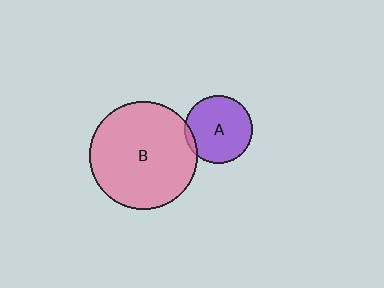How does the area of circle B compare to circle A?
Approximately 2.5 times.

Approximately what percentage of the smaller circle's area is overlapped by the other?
Approximately 5%.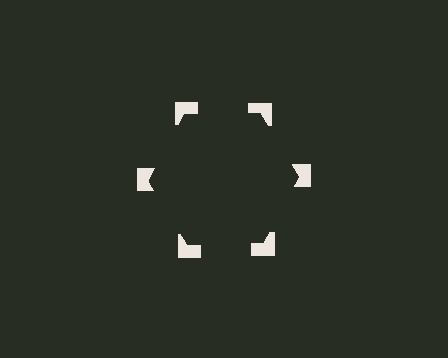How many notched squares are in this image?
There are 6 — one at each vertex of the illusory hexagon.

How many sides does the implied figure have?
6 sides.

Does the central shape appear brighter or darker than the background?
It typically appears slightly darker than the background, even though no actual brightness change is drawn.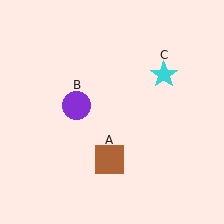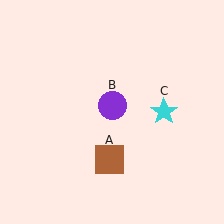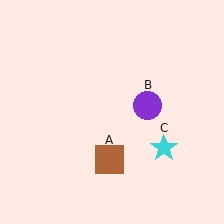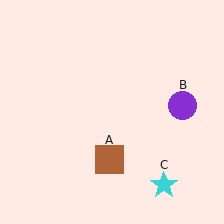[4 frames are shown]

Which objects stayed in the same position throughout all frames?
Brown square (object A) remained stationary.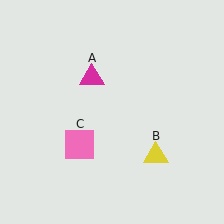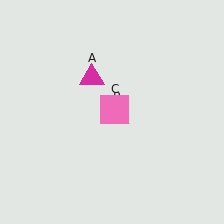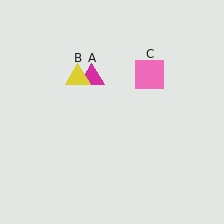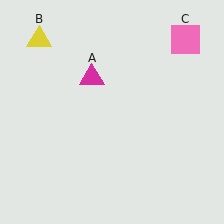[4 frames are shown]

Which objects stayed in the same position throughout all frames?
Magenta triangle (object A) remained stationary.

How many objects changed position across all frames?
2 objects changed position: yellow triangle (object B), pink square (object C).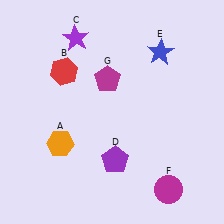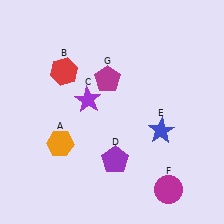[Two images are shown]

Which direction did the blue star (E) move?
The blue star (E) moved down.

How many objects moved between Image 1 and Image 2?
2 objects moved between the two images.